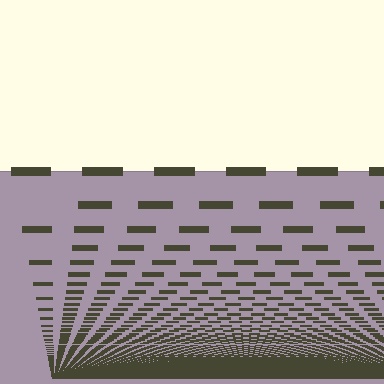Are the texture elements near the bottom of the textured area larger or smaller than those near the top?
Smaller. The gradient is inverted — elements near the bottom are smaller and denser.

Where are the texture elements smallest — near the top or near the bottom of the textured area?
Near the bottom.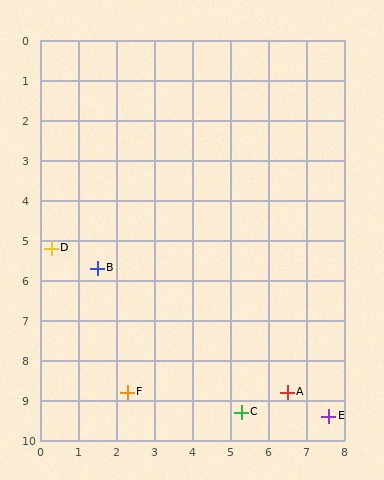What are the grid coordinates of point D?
Point D is at approximately (0.3, 5.2).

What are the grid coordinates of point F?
Point F is at approximately (2.3, 8.8).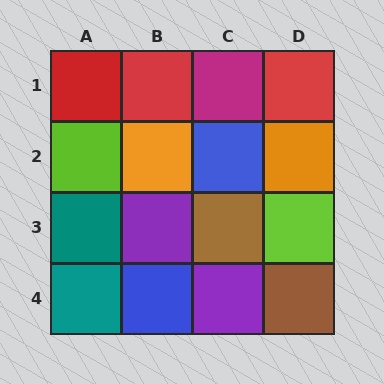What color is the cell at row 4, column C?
Purple.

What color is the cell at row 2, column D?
Orange.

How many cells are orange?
2 cells are orange.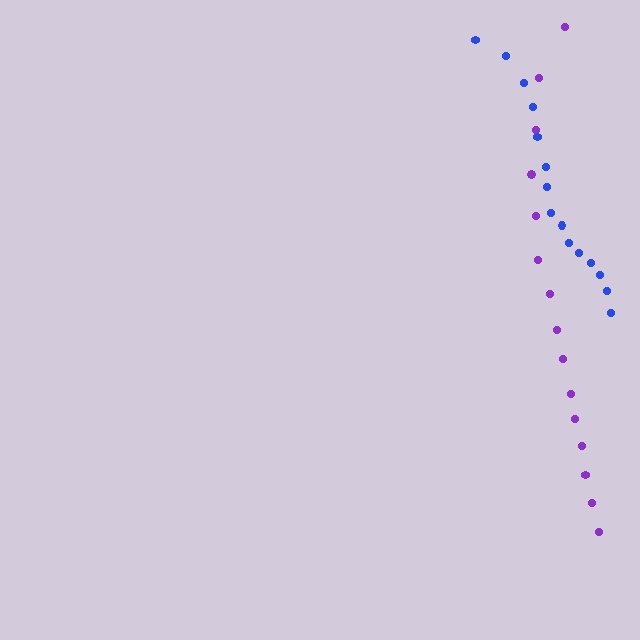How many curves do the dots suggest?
There are 2 distinct paths.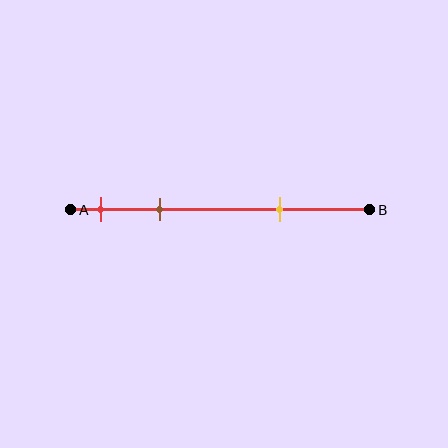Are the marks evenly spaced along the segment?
No, the marks are not evenly spaced.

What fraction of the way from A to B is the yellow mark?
The yellow mark is approximately 70% (0.7) of the way from A to B.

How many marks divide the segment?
There are 3 marks dividing the segment.